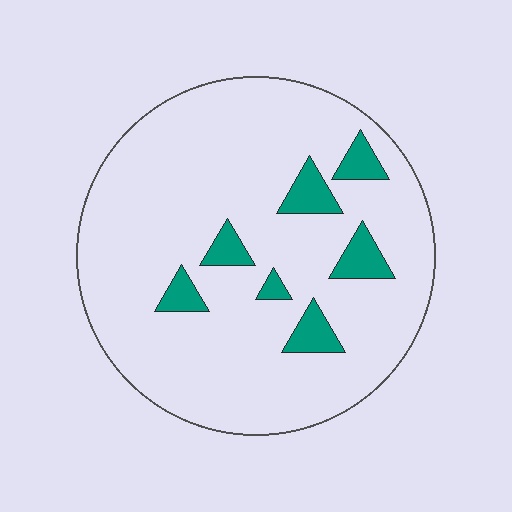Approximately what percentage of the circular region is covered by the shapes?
Approximately 10%.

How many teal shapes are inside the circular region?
7.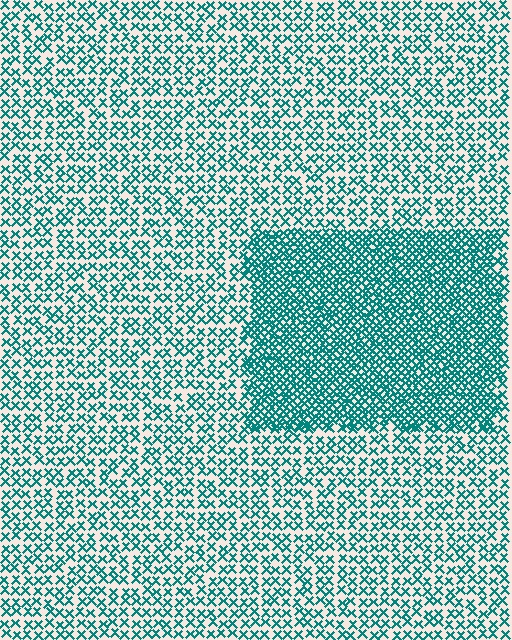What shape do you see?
I see a rectangle.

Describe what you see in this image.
The image contains small teal elements arranged at two different densities. A rectangle-shaped region is visible where the elements are more densely packed than the surrounding area.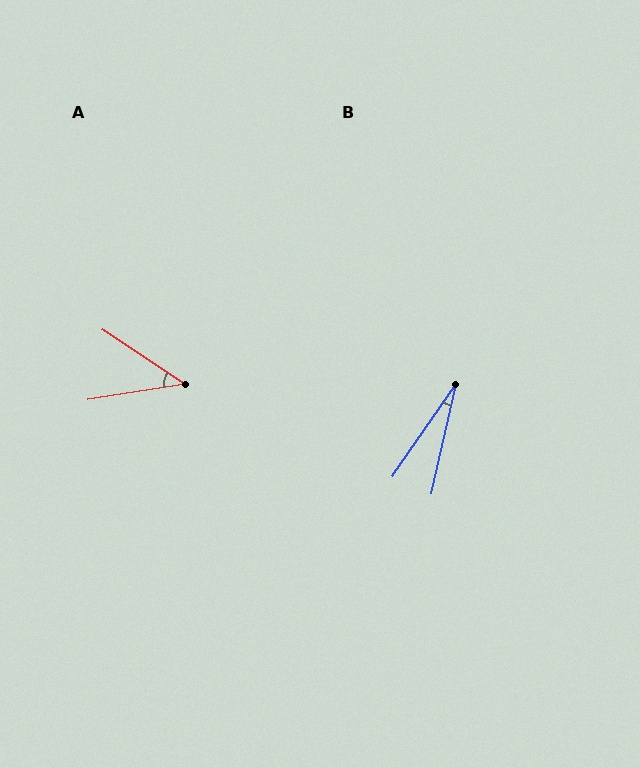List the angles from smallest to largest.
B (22°), A (42°).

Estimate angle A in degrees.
Approximately 42 degrees.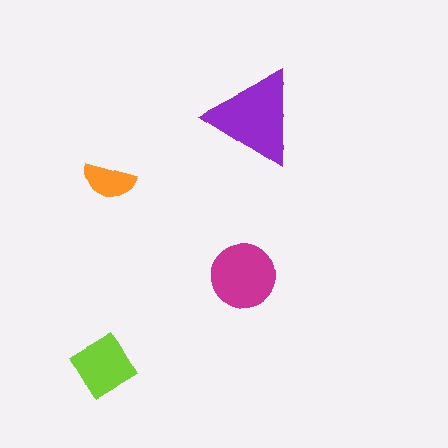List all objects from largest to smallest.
The purple triangle, the magenta circle, the lime diamond, the orange semicircle.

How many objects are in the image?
There are 4 objects in the image.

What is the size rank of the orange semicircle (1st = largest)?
4th.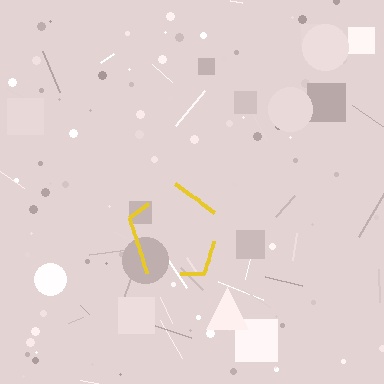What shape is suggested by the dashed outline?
The dashed outline suggests a pentagon.